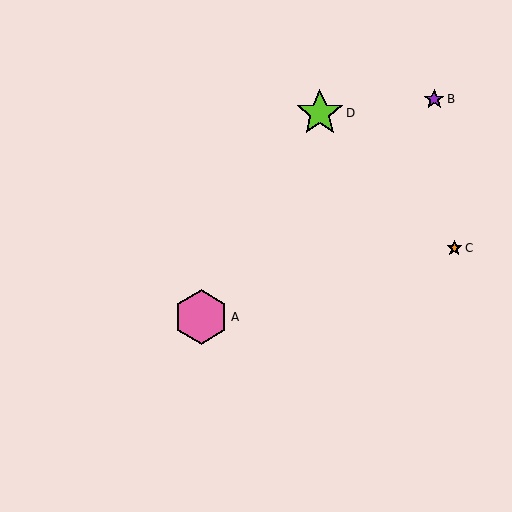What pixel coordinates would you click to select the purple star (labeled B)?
Click at (434, 99) to select the purple star B.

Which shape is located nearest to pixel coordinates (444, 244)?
The orange star (labeled C) at (454, 248) is nearest to that location.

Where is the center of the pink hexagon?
The center of the pink hexagon is at (201, 317).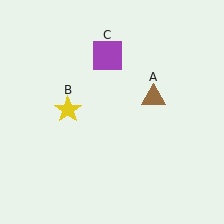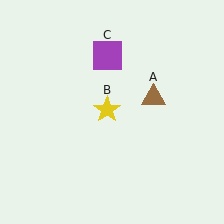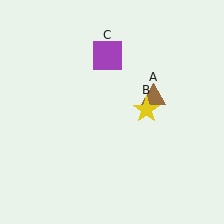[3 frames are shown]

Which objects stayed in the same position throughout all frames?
Brown triangle (object A) and purple square (object C) remained stationary.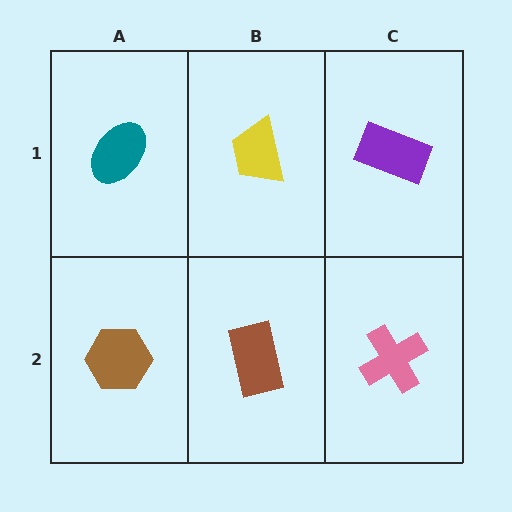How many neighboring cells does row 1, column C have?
2.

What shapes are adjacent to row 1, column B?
A brown rectangle (row 2, column B), a teal ellipse (row 1, column A), a purple rectangle (row 1, column C).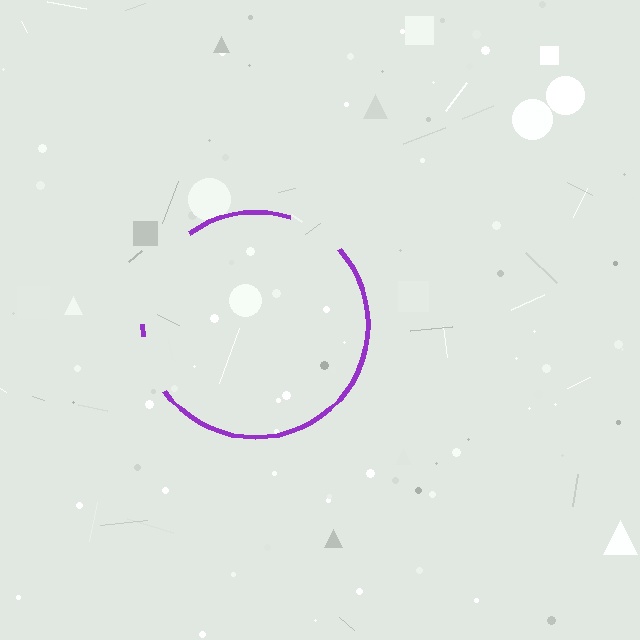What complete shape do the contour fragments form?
The contour fragments form a circle.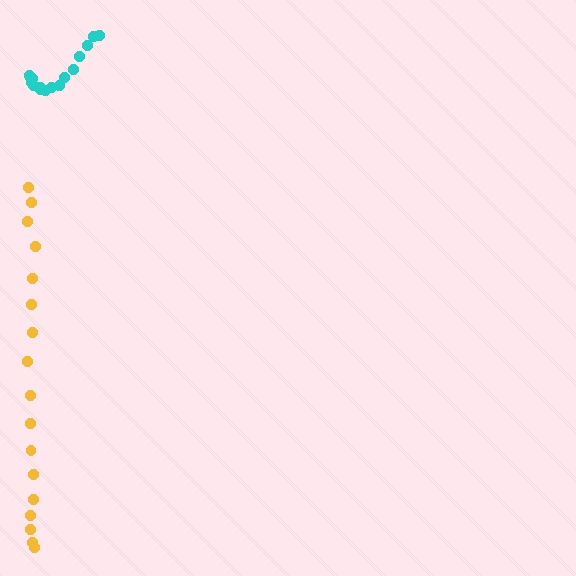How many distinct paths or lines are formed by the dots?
There are 2 distinct paths.